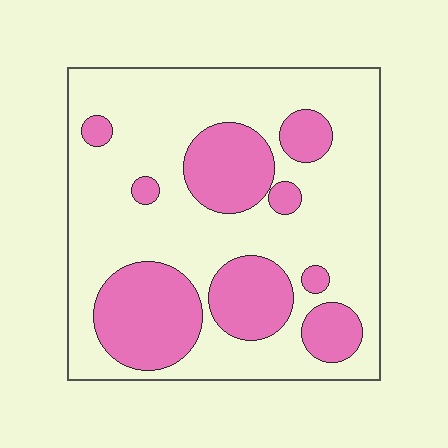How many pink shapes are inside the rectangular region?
9.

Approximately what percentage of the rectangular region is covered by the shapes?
Approximately 30%.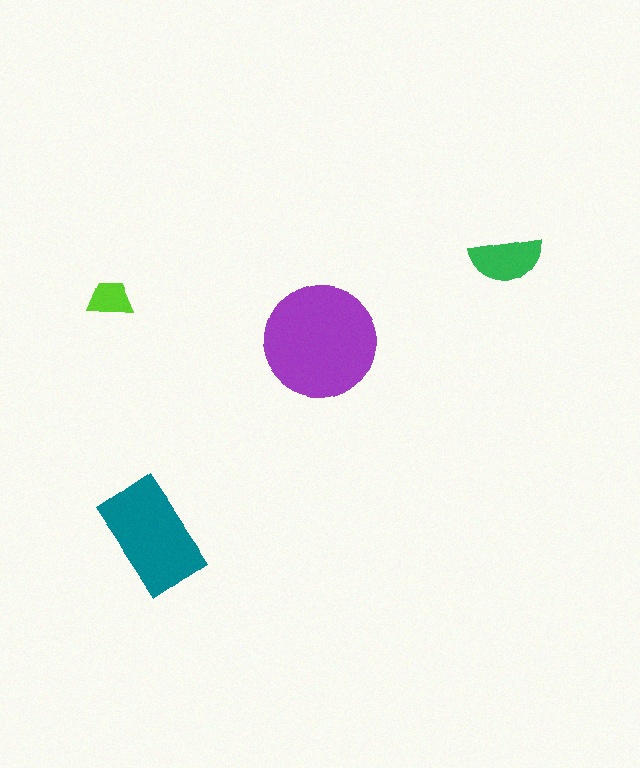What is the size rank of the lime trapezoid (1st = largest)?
4th.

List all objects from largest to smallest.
The purple circle, the teal rectangle, the green semicircle, the lime trapezoid.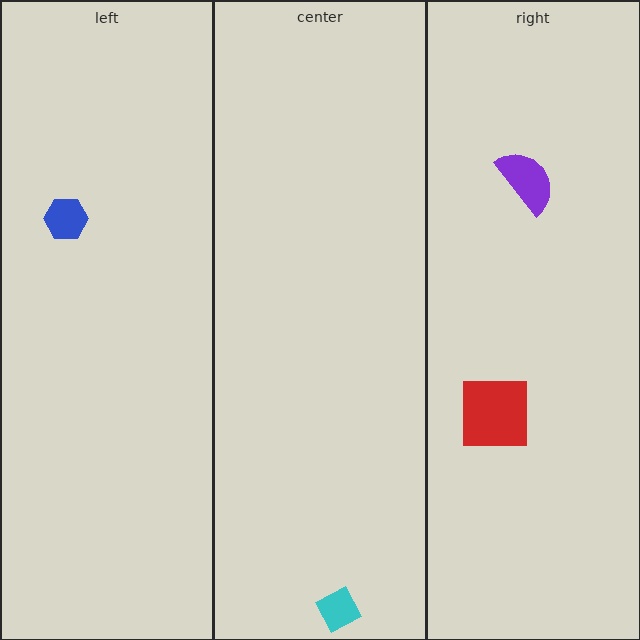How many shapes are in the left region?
1.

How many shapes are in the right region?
2.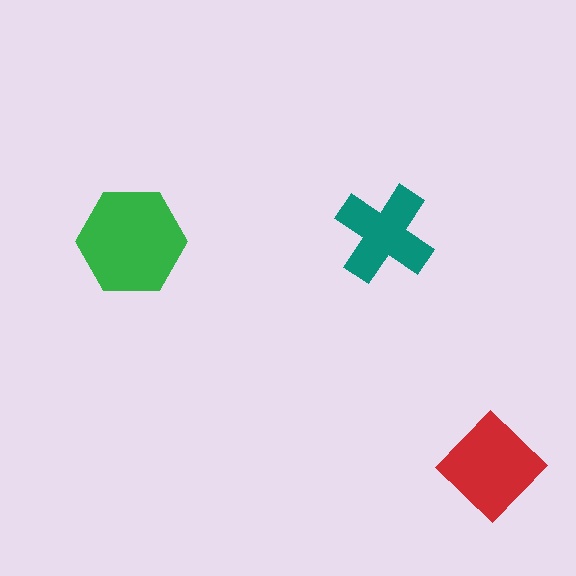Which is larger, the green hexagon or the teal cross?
The green hexagon.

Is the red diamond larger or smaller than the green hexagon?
Smaller.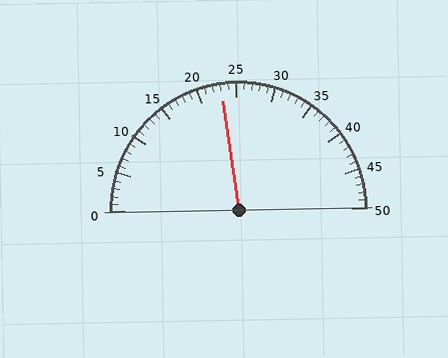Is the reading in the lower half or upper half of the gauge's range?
The reading is in the lower half of the range (0 to 50).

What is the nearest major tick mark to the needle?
The nearest major tick mark is 25.